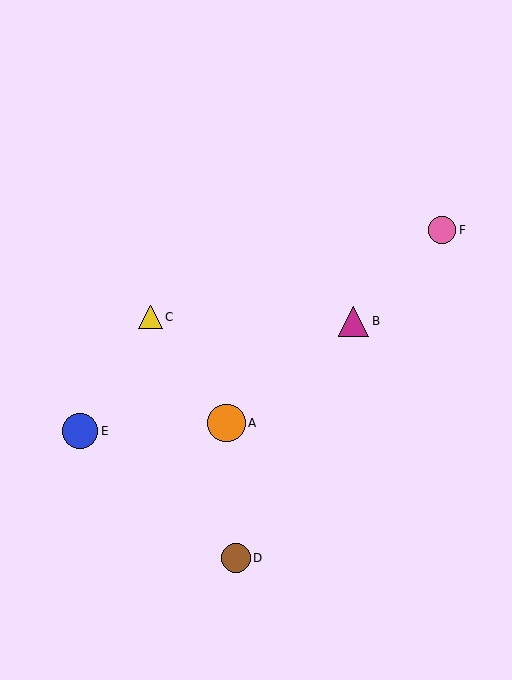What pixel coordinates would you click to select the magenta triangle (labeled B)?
Click at (354, 321) to select the magenta triangle B.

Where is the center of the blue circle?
The center of the blue circle is at (80, 431).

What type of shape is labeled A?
Shape A is an orange circle.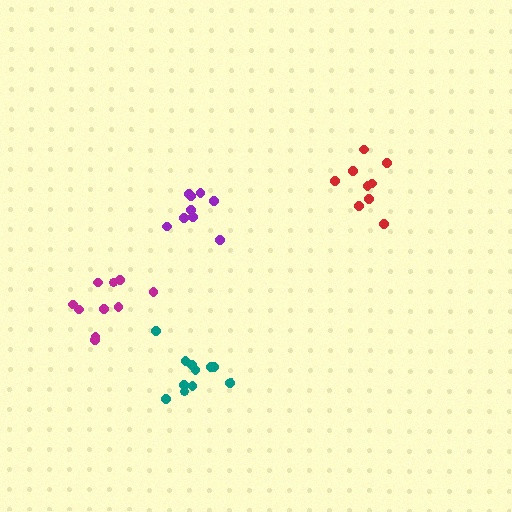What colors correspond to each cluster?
The clusters are colored: teal, red, magenta, purple.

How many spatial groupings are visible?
There are 4 spatial groupings.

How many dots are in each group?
Group 1: 11 dots, Group 2: 9 dots, Group 3: 10 dots, Group 4: 9 dots (39 total).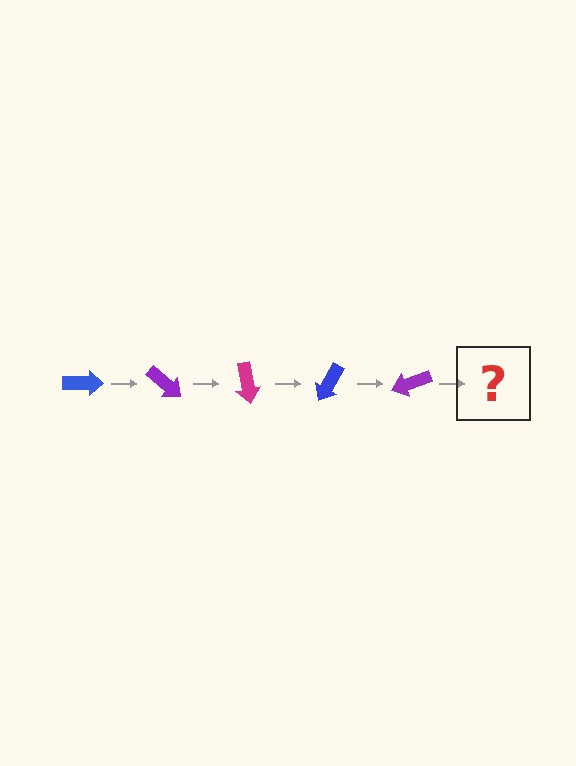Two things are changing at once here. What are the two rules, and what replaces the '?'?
The two rules are that it rotates 40 degrees each step and the color cycles through blue, purple, and magenta. The '?' should be a magenta arrow, rotated 200 degrees from the start.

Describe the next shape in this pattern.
It should be a magenta arrow, rotated 200 degrees from the start.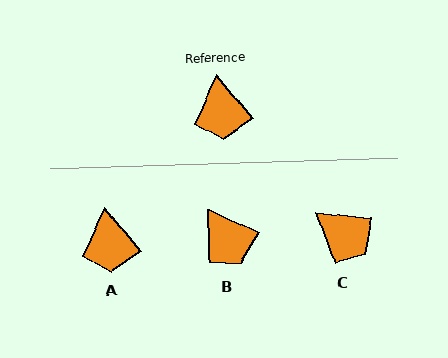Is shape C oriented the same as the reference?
No, it is off by about 45 degrees.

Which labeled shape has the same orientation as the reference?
A.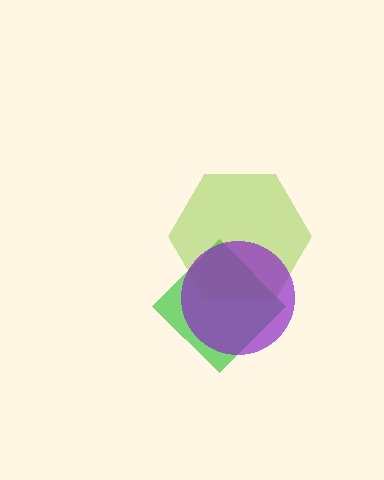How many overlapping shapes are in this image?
There are 3 overlapping shapes in the image.